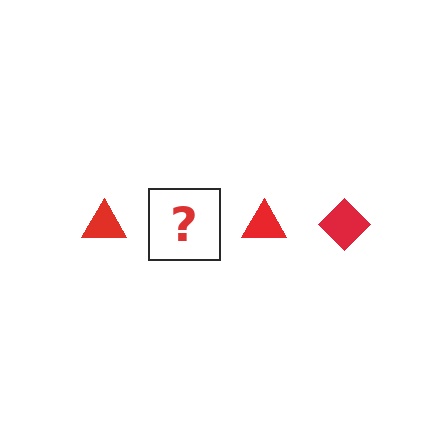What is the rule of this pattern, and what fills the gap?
The rule is that the pattern cycles through triangle, diamond shapes in red. The gap should be filled with a red diamond.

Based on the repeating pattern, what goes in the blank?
The blank should be a red diamond.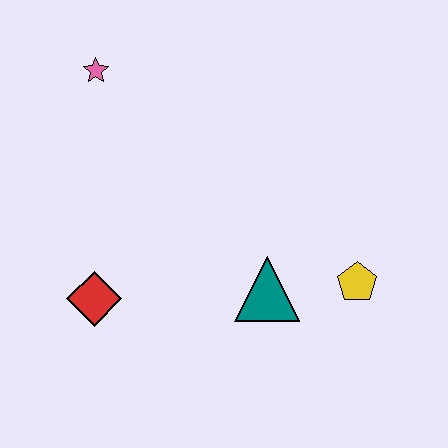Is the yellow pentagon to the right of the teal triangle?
Yes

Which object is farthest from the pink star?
The yellow pentagon is farthest from the pink star.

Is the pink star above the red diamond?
Yes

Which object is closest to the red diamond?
The teal triangle is closest to the red diamond.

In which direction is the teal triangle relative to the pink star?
The teal triangle is below the pink star.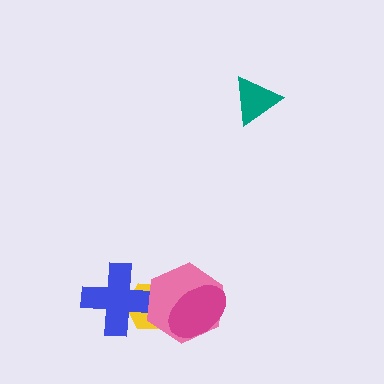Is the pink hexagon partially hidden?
Yes, it is partially covered by another shape.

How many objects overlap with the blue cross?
2 objects overlap with the blue cross.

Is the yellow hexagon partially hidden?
Yes, it is partially covered by another shape.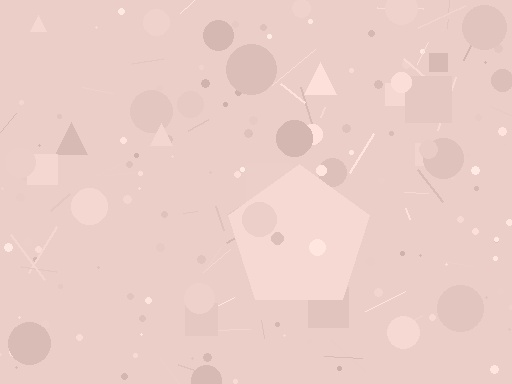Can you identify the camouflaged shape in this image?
The camouflaged shape is a pentagon.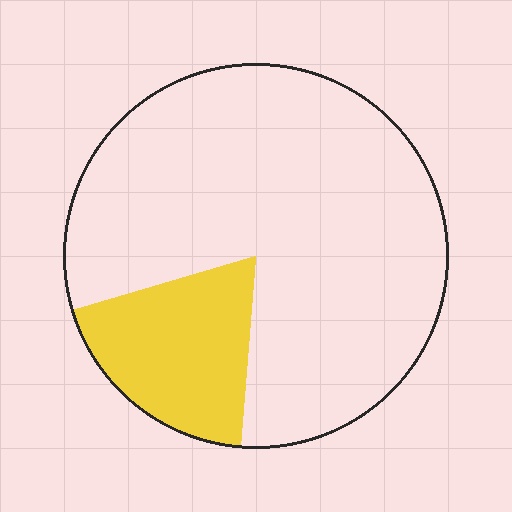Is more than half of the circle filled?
No.